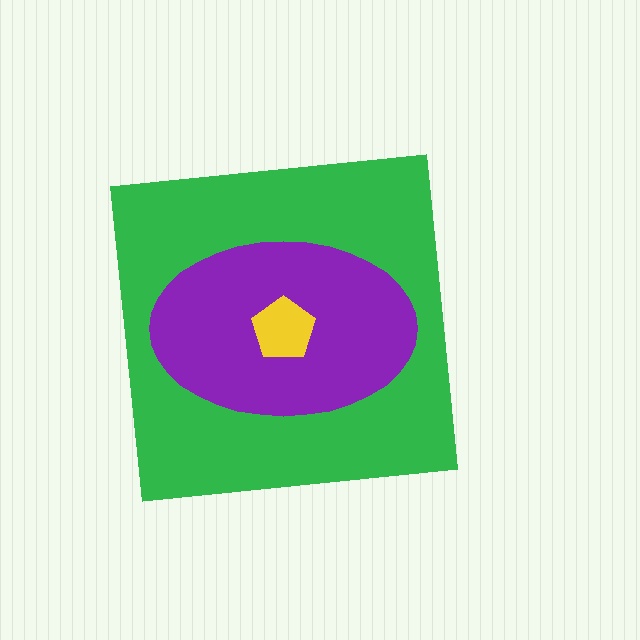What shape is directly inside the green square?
The purple ellipse.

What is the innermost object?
The yellow pentagon.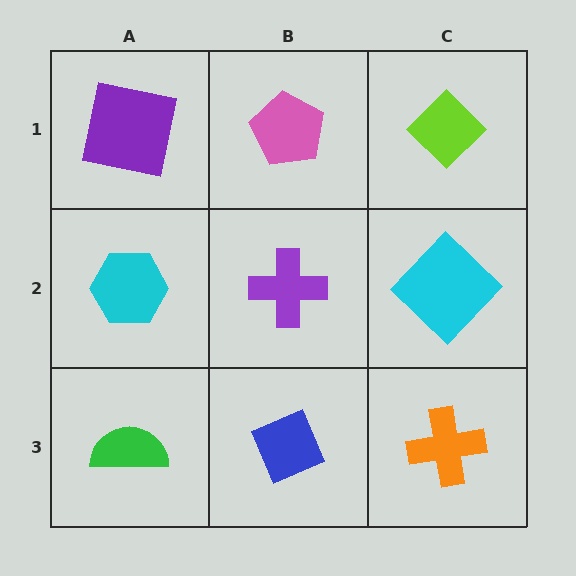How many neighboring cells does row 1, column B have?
3.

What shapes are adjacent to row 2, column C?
A lime diamond (row 1, column C), an orange cross (row 3, column C), a purple cross (row 2, column B).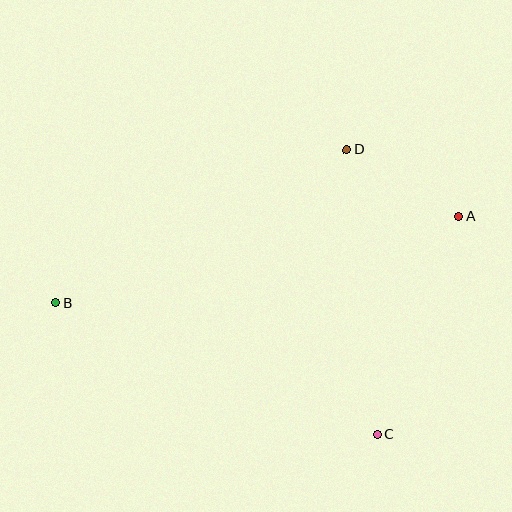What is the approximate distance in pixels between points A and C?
The distance between A and C is approximately 233 pixels.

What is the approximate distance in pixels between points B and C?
The distance between B and C is approximately 347 pixels.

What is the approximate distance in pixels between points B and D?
The distance between B and D is approximately 329 pixels.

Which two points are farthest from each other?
Points A and B are farthest from each other.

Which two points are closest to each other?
Points A and D are closest to each other.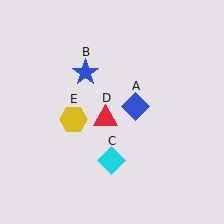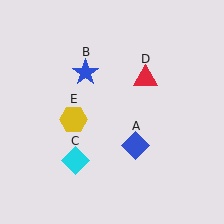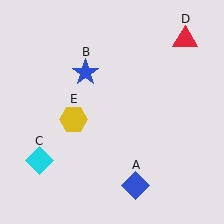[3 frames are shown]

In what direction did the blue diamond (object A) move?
The blue diamond (object A) moved down.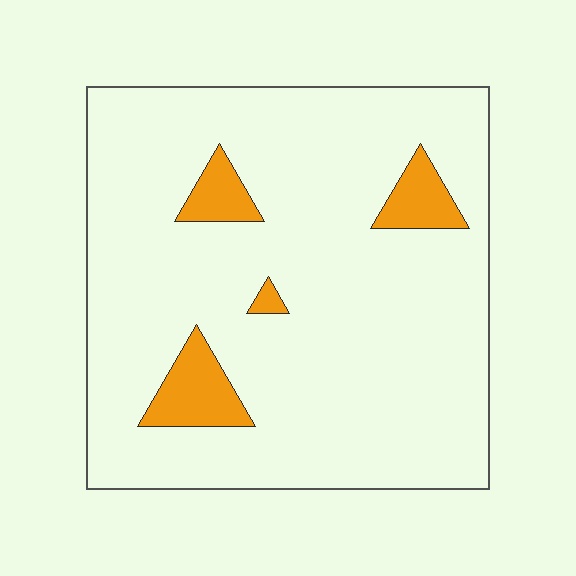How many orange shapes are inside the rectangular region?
4.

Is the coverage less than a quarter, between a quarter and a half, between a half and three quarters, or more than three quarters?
Less than a quarter.